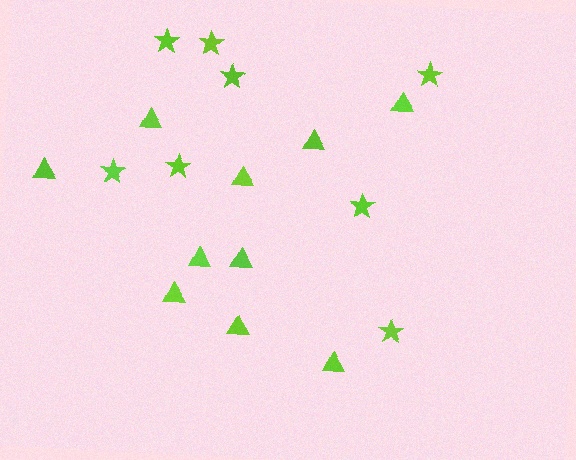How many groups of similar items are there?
There are 2 groups: one group of triangles (10) and one group of stars (8).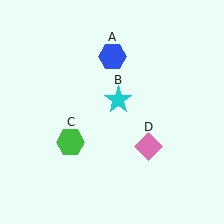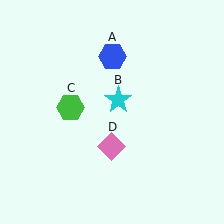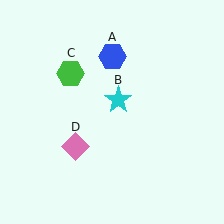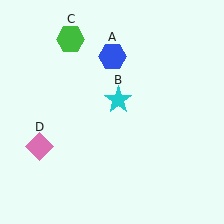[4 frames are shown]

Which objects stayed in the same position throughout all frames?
Blue hexagon (object A) and cyan star (object B) remained stationary.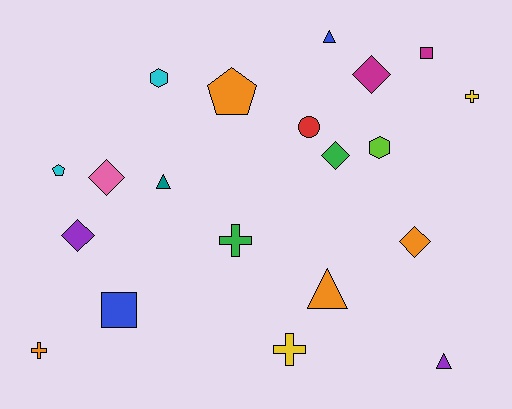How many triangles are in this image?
There are 4 triangles.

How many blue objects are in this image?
There are 2 blue objects.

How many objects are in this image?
There are 20 objects.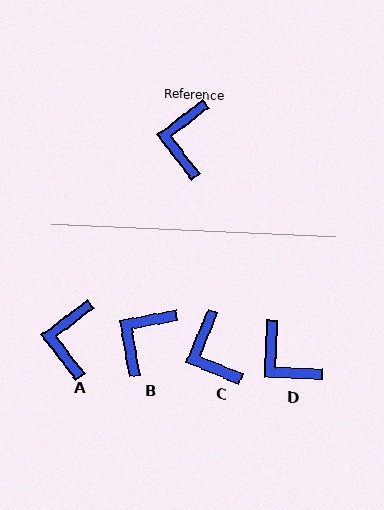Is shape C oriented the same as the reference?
No, it is off by about 30 degrees.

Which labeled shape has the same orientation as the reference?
A.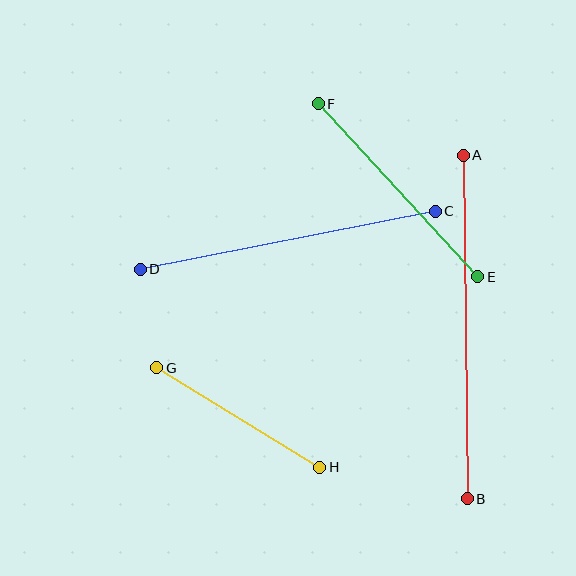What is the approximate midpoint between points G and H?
The midpoint is at approximately (238, 418) pixels.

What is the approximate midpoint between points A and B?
The midpoint is at approximately (465, 327) pixels.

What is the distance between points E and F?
The distance is approximately 235 pixels.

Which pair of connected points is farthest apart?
Points A and B are farthest apart.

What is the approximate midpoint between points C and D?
The midpoint is at approximately (288, 240) pixels.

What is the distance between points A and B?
The distance is approximately 344 pixels.